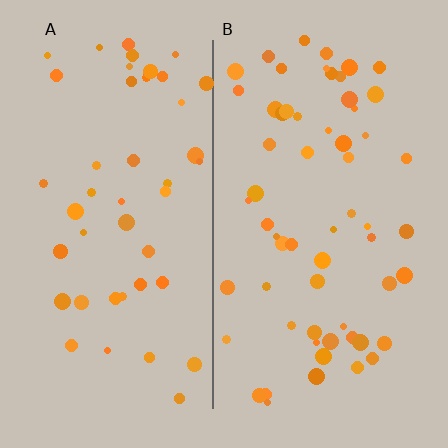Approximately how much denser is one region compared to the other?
Approximately 1.3× — region B over region A.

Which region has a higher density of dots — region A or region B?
B (the right).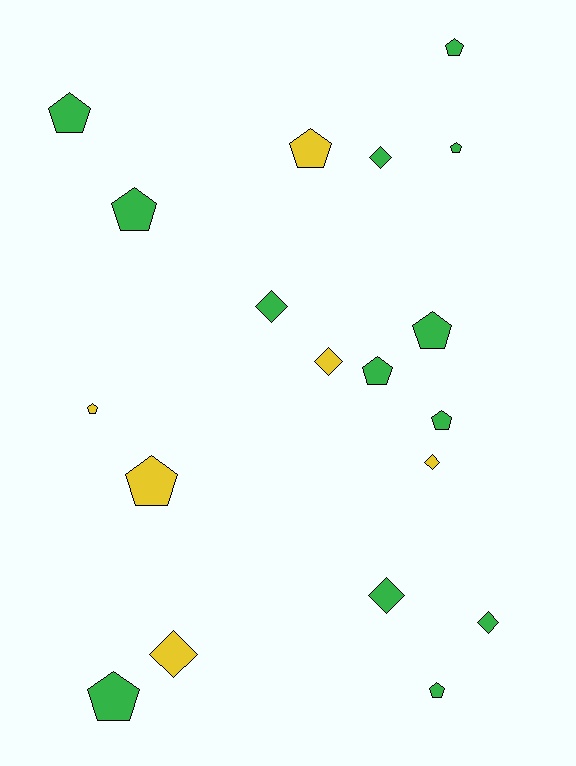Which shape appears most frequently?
Pentagon, with 12 objects.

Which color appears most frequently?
Green, with 13 objects.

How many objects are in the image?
There are 19 objects.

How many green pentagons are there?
There are 9 green pentagons.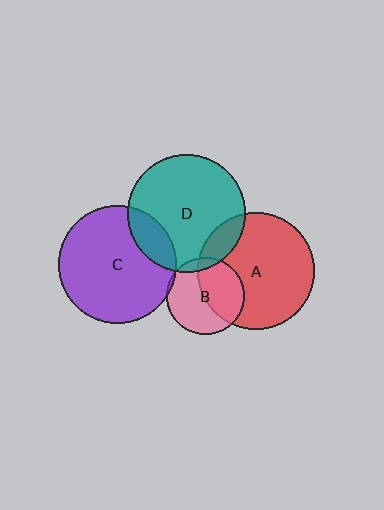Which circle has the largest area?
Circle C (purple).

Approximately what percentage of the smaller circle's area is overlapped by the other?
Approximately 45%.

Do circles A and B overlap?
Yes.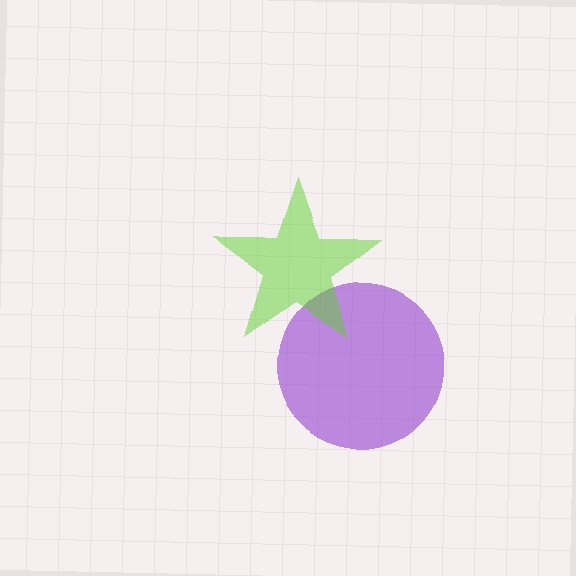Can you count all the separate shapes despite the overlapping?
Yes, there are 2 separate shapes.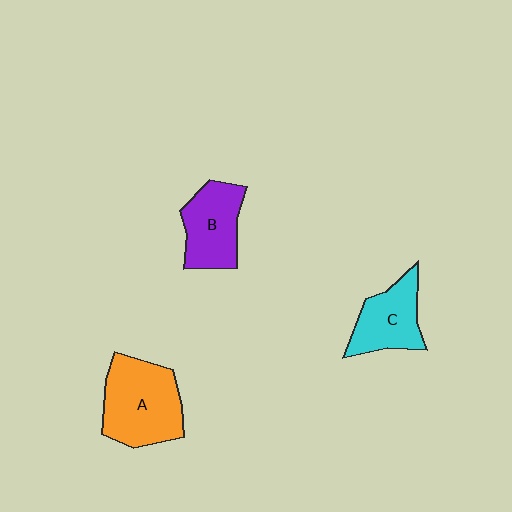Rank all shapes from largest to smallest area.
From largest to smallest: A (orange), B (purple), C (cyan).